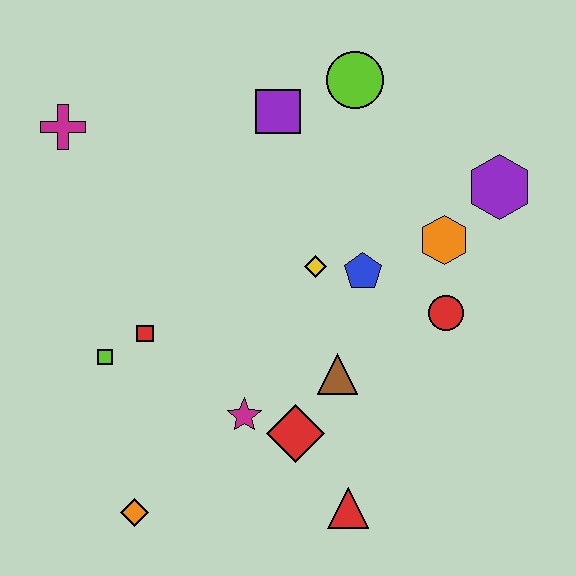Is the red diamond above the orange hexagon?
No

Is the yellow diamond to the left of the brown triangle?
Yes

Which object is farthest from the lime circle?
The orange diamond is farthest from the lime circle.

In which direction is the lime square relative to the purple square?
The lime square is below the purple square.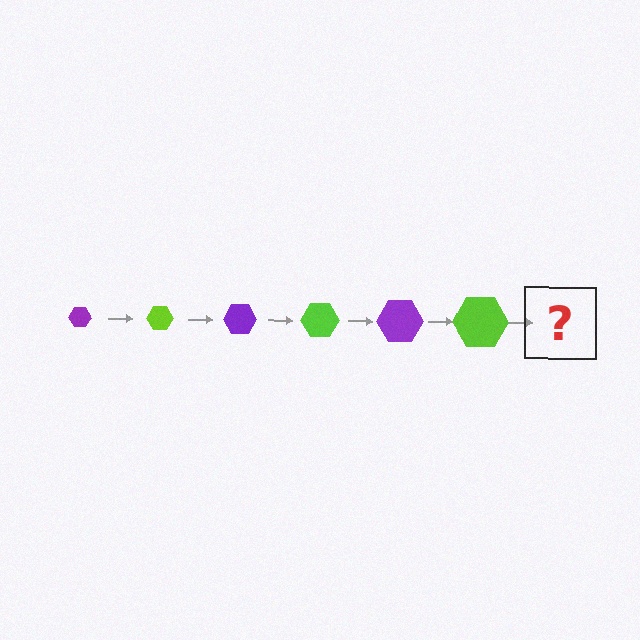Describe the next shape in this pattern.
It should be a purple hexagon, larger than the previous one.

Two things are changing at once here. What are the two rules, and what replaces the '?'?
The two rules are that the hexagon grows larger each step and the color cycles through purple and lime. The '?' should be a purple hexagon, larger than the previous one.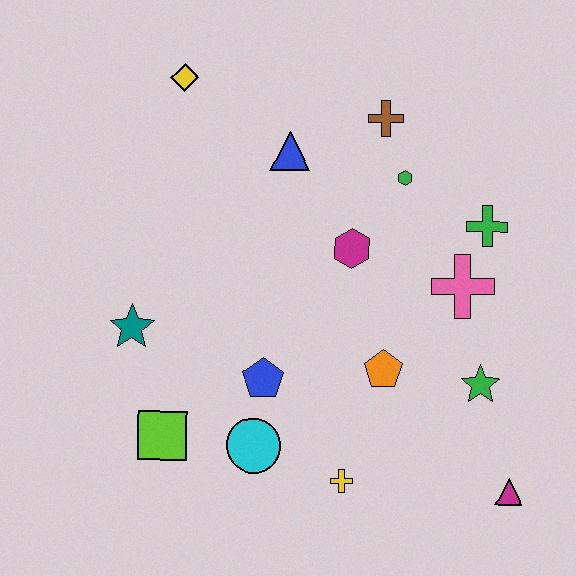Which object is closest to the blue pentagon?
The cyan circle is closest to the blue pentagon.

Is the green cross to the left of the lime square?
No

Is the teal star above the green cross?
No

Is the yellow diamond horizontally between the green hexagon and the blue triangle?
No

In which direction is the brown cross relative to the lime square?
The brown cross is above the lime square.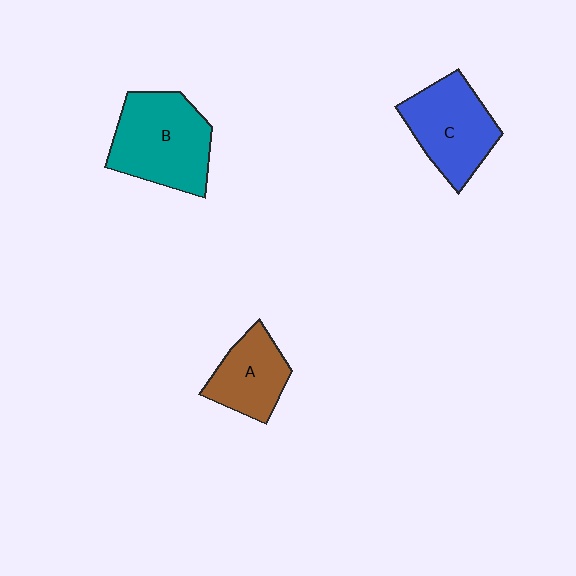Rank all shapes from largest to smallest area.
From largest to smallest: B (teal), C (blue), A (brown).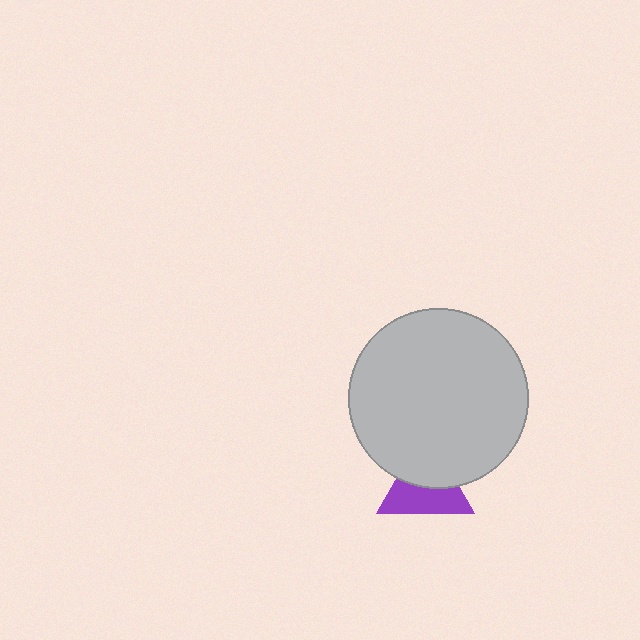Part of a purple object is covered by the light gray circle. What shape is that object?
It is a triangle.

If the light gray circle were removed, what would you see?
You would see the complete purple triangle.